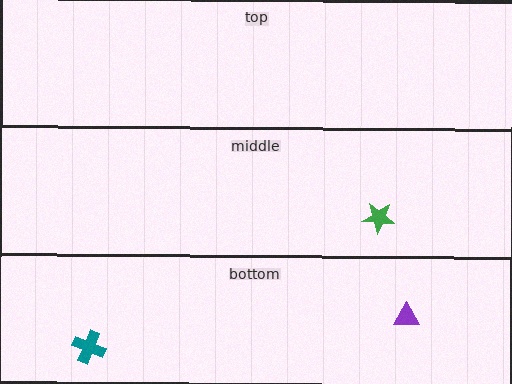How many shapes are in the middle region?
1.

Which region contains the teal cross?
The bottom region.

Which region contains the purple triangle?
The bottom region.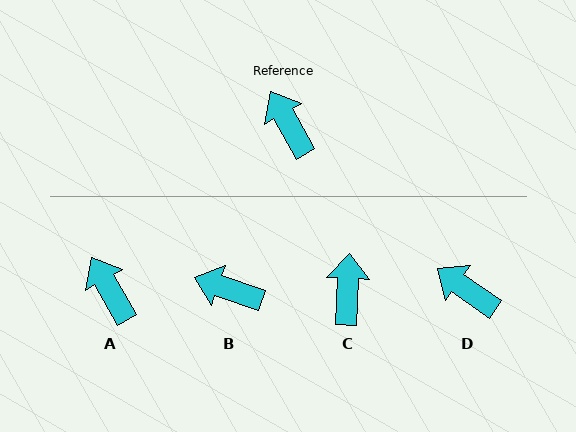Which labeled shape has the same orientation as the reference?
A.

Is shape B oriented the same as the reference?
No, it is off by about 41 degrees.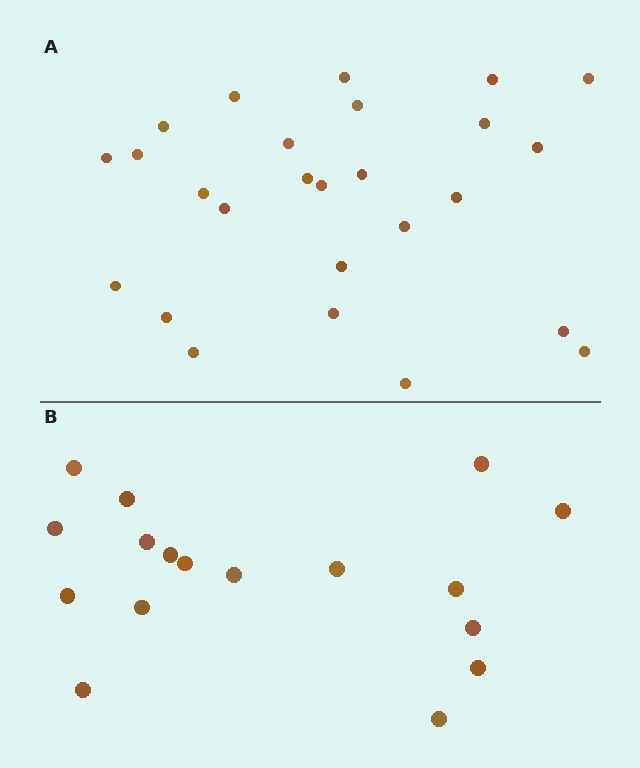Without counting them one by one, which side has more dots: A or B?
Region A (the top region) has more dots.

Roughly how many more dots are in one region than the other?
Region A has roughly 8 or so more dots than region B.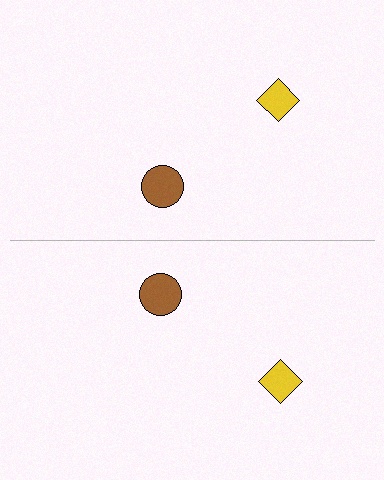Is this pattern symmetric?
Yes, this pattern has bilateral (reflection) symmetry.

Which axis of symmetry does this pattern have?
The pattern has a horizontal axis of symmetry running through the center of the image.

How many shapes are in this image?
There are 4 shapes in this image.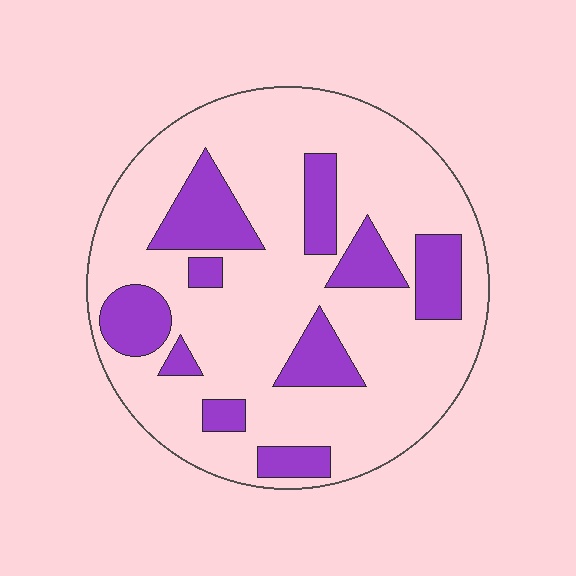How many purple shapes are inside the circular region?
10.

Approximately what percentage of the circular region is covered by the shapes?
Approximately 25%.